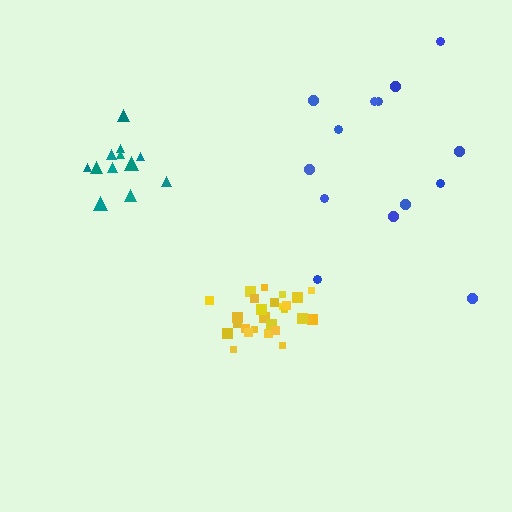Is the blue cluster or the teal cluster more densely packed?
Teal.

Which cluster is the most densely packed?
Yellow.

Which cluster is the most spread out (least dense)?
Blue.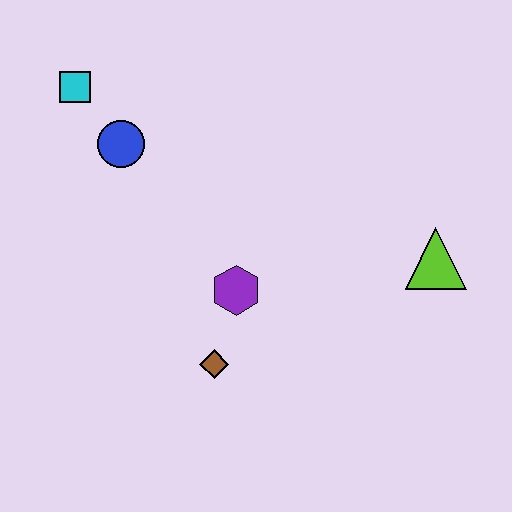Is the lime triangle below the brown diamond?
No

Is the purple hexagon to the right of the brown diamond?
Yes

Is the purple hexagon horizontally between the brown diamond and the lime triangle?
Yes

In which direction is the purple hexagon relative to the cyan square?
The purple hexagon is below the cyan square.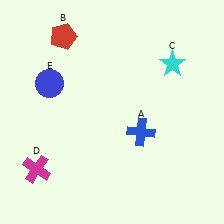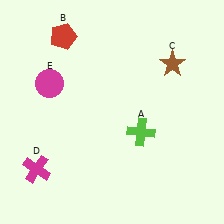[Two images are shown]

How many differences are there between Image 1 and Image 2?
There are 3 differences between the two images.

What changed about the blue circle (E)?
In Image 1, E is blue. In Image 2, it changed to magenta.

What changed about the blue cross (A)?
In Image 1, A is blue. In Image 2, it changed to lime.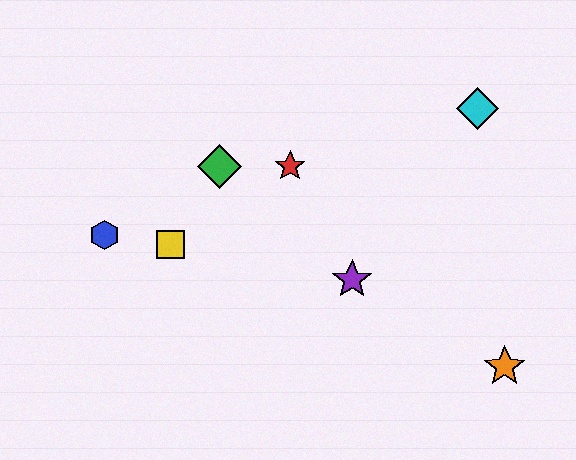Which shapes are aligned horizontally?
The red star, the green diamond are aligned horizontally.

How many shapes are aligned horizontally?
2 shapes (the red star, the green diamond) are aligned horizontally.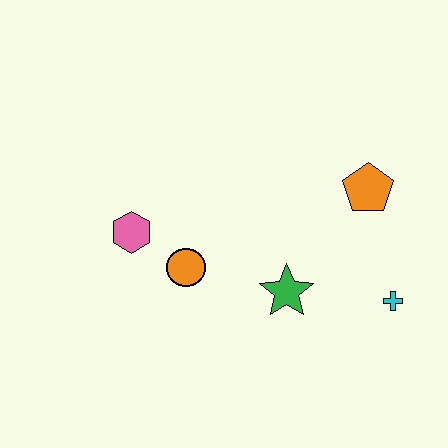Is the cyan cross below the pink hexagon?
Yes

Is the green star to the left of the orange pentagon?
Yes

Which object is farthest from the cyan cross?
The pink hexagon is farthest from the cyan cross.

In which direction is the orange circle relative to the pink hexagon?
The orange circle is to the right of the pink hexagon.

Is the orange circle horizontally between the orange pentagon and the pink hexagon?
Yes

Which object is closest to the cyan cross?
The green star is closest to the cyan cross.